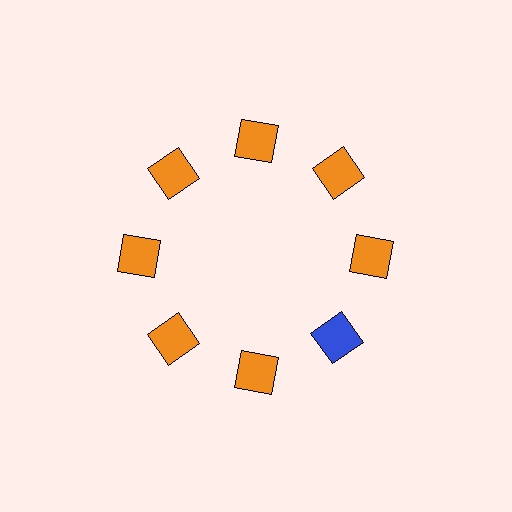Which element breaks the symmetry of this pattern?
The blue square at roughly the 4 o'clock position breaks the symmetry. All other shapes are orange squares.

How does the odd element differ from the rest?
It has a different color: blue instead of orange.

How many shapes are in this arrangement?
There are 8 shapes arranged in a ring pattern.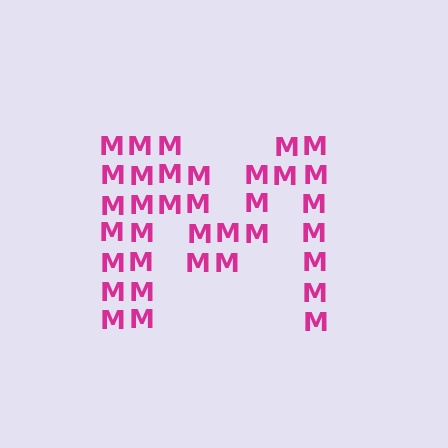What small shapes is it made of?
It is made of small letter M's.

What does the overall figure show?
The overall figure shows the letter M.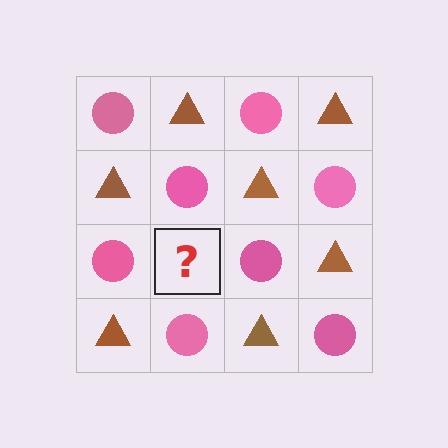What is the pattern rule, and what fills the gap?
The rule is that it alternates pink circle and brown triangle in a checkerboard pattern. The gap should be filled with a brown triangle.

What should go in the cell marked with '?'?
The missing cell should contain a brown triangle.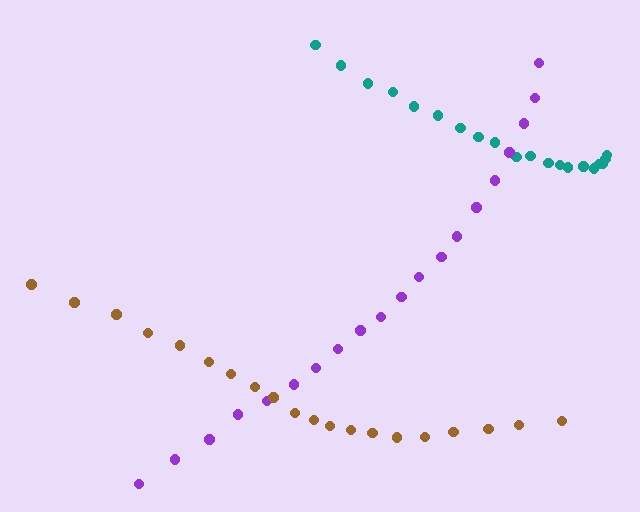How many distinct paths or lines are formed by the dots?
There are 3 distinct paths.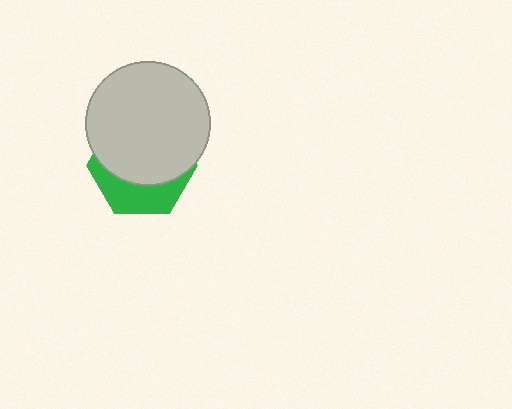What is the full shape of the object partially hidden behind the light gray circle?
The partially hidden object is a green hexagon.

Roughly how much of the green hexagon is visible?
A small part of it is visible (roughly 35%).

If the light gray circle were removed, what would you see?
You would see the complete green hexagon.